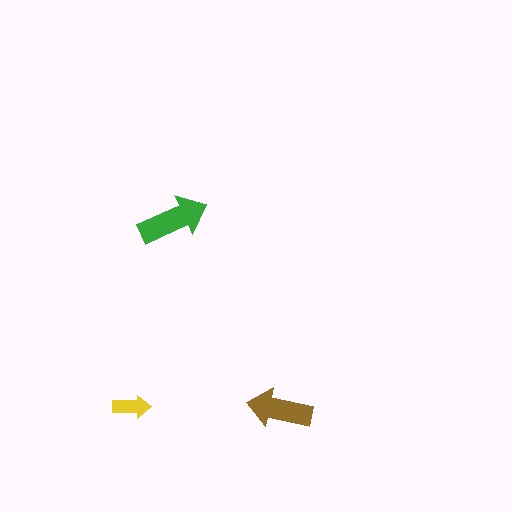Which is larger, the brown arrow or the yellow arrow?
The brown one.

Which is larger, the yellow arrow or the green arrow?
The green one.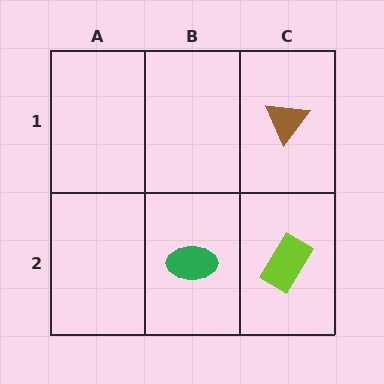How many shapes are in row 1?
1 shape.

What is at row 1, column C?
A brown triangle.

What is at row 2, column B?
A green ellipse.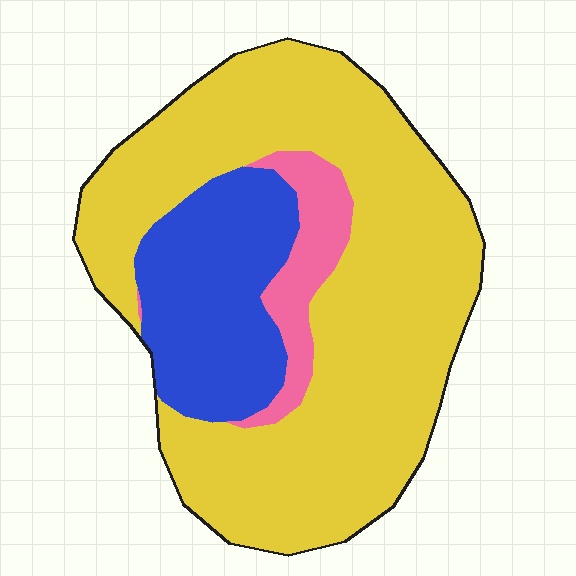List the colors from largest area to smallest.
From largest to smallest: yellow, blue, pink.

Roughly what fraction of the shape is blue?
Blue covers roughly 20% of the shape.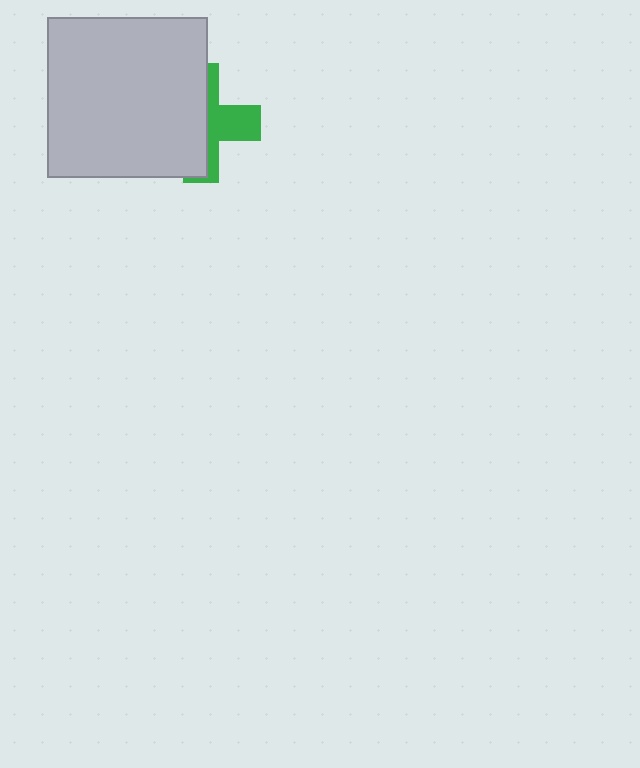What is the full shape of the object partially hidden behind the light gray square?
The partially hidden object is a green cross.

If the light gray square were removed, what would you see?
You would see the complete green cross.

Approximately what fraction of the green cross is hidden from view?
Roughly 58% of the green cross is hidden behind the light gray square.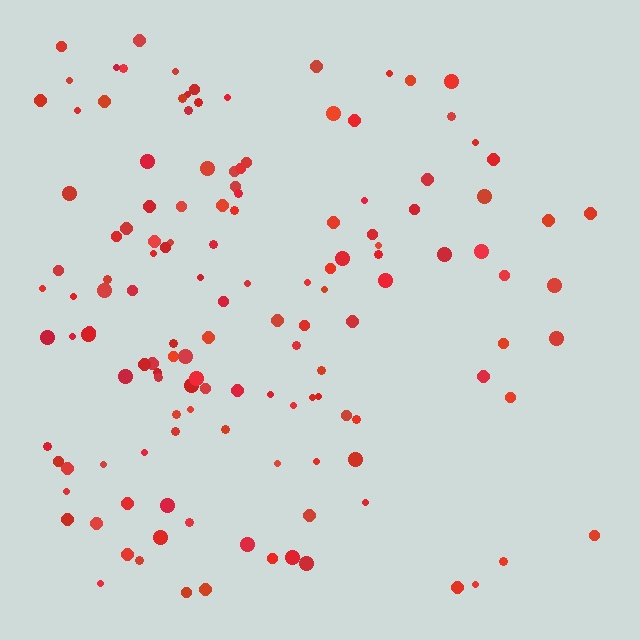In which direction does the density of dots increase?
From right to left, with the left side densest.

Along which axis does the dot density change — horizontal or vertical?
Horizontal.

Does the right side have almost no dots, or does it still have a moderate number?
Still a moderate number, just noticeably fewer than the left.